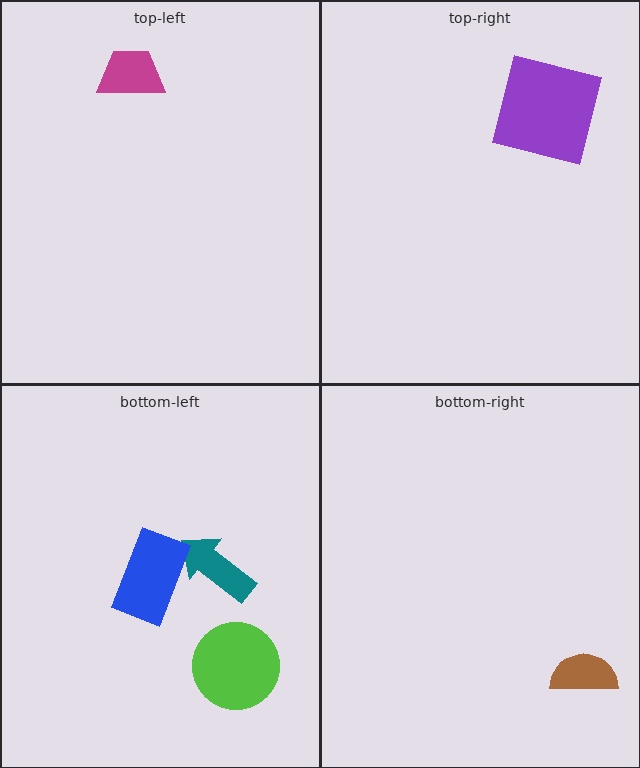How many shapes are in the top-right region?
1.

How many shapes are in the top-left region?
1.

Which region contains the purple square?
The top-right region.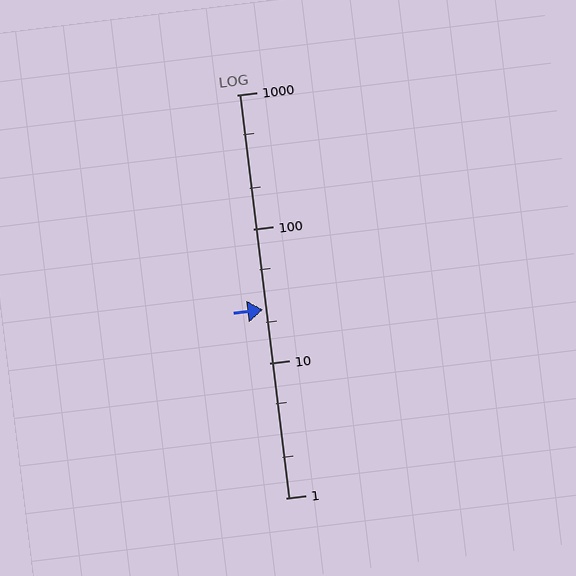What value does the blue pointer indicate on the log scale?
The pointer indicates approximately 25.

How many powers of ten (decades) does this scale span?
The scale spans 3 decades, from 1 to 1000.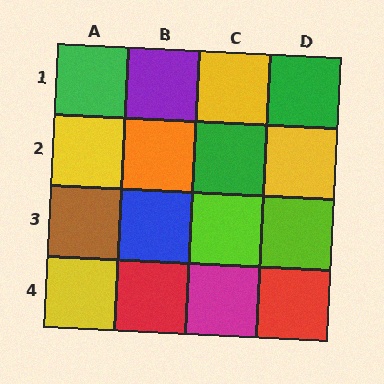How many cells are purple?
1 cell is purple.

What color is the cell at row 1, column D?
Green.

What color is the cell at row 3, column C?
Lime.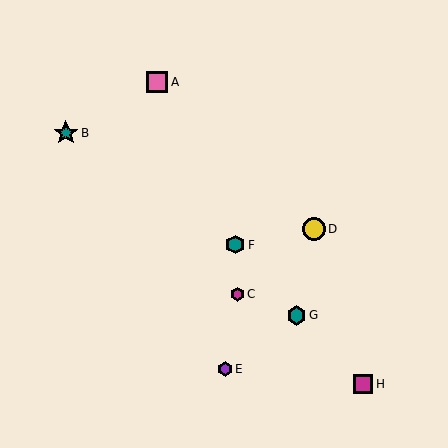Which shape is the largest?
The teal star (labeled B) is the largest.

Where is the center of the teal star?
The center of the teal star is at (66, 133).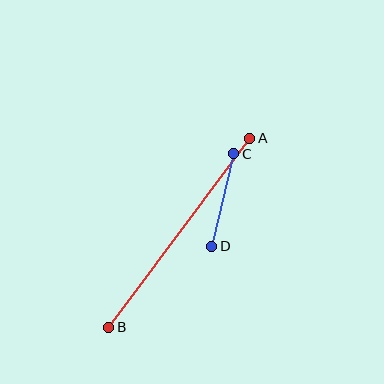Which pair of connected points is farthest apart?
Points A and B are farthest apart.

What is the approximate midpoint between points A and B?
The midpoint is at approximately (179, 233) pixels.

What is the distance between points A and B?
The distance is approximately 236 pixels.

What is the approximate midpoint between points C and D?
The midpoint is at approximately (223, 200) pixels.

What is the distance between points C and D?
The distance is approximately 95 pixels.